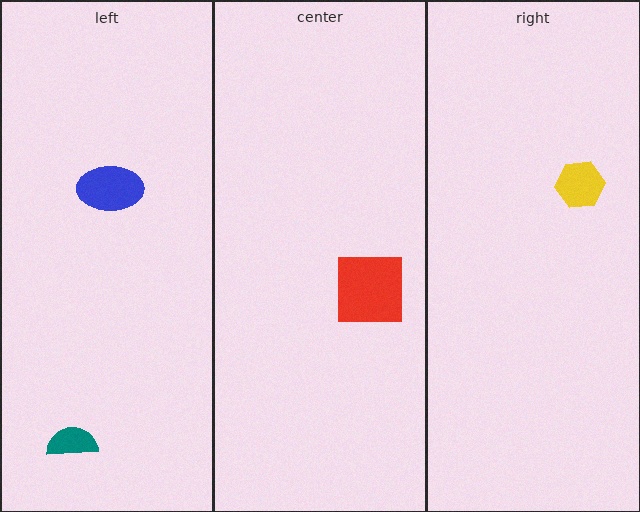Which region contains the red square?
The center region.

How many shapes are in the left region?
2.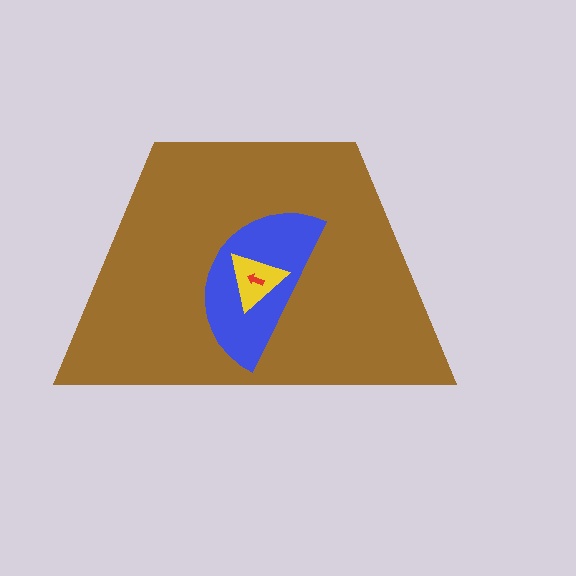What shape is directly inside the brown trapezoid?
The blue semicircle.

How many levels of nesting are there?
4.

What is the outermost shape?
The brown trapezoid.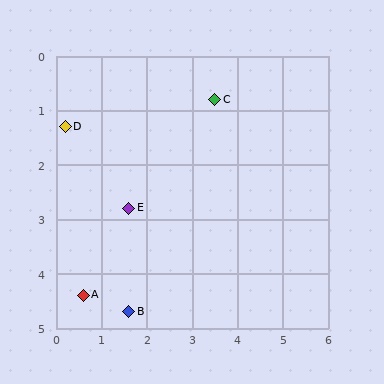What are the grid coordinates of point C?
Point C is at approximately (3.5, 0.8).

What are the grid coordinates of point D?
Point D is at approximately (0.2, 1.3).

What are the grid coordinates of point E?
Point E is at approximately (1.6, 2.8).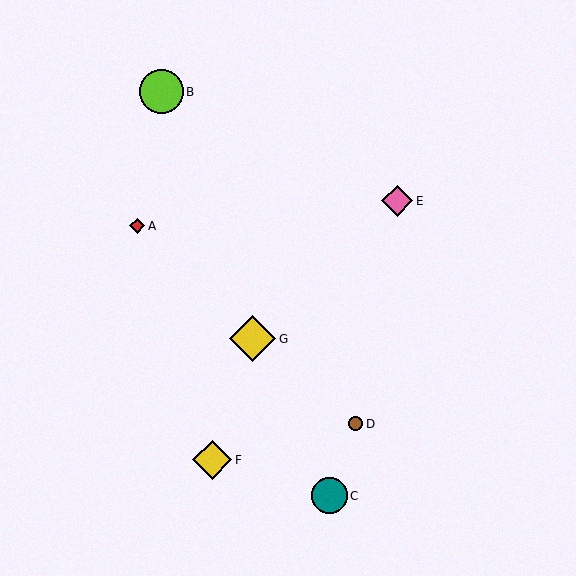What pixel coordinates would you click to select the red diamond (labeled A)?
Click at (137, 226) to select the red diamond A.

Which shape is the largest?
The yellow diamond (labeled G) is the largest.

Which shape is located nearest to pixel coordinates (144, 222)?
The red diamond (labeled A) at (137, 226) is nearest to that location.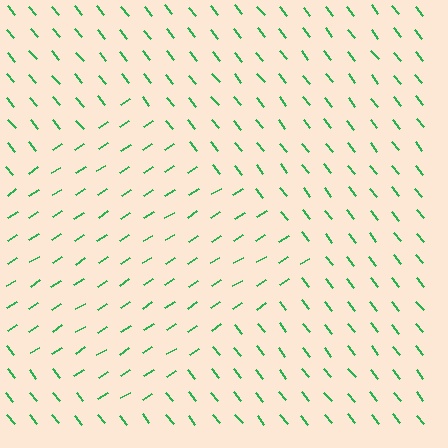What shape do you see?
I see a diamond.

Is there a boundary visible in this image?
Yes, there is a texture boundary formed by a change in line orientation.